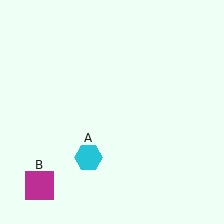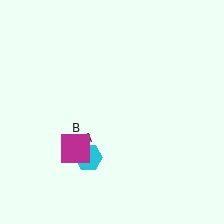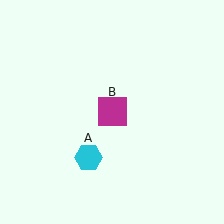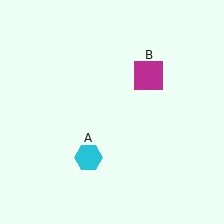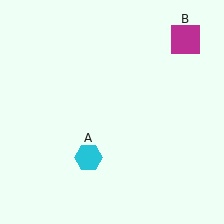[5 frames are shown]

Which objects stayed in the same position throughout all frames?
Cyan hexagon (object A) remained stationary.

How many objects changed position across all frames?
1 object changed position: magenta square (object B).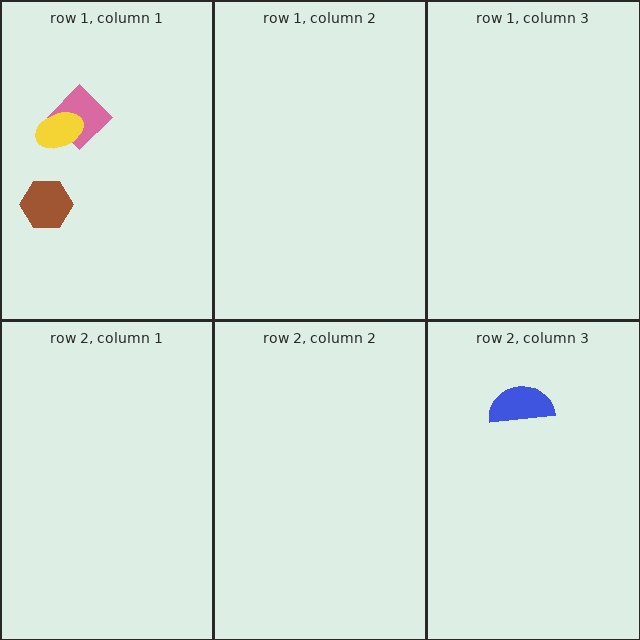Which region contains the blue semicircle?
The row 2, column 3 region.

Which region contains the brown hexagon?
The row 1, column 1 region.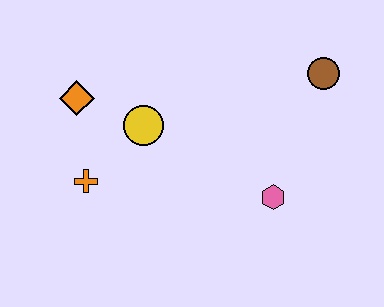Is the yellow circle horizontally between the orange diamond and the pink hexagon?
Yes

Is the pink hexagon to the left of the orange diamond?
No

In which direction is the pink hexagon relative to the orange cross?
The pink hexagon is to the right of the orange cross.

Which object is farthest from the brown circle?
The orange cross is farthest from the brown circle.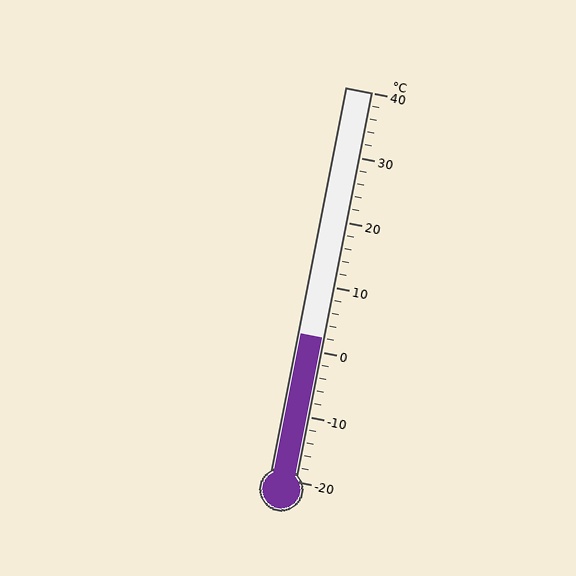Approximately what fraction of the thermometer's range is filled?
The thermometer is filled to approximately 35% of its range.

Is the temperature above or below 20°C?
The temperature is below 20°C.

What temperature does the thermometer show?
The thermometer shows approximately 2°C.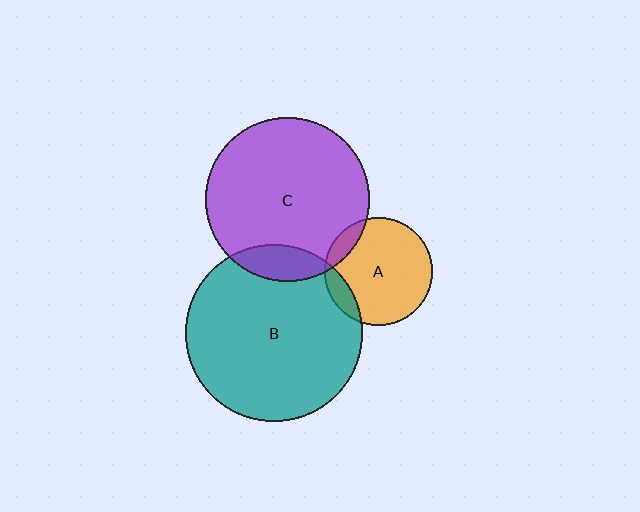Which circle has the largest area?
Circle B (teal).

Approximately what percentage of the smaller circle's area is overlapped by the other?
Approximately 10%.